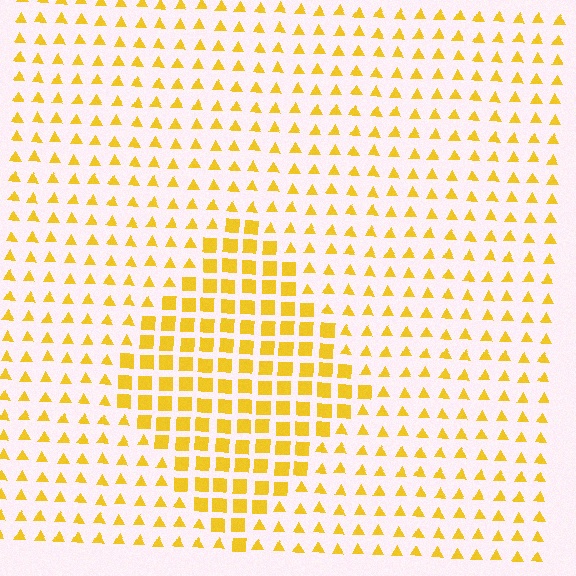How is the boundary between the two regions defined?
The boundary is defined by a change in element shape: squares inside vs. triangles outside. All elements share the same color and spacing.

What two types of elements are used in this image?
The image uses squares inside the diamond region and triangles outside it.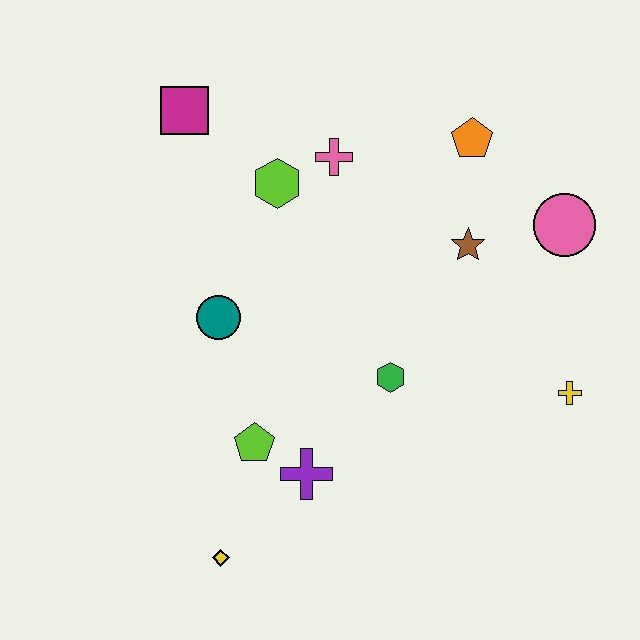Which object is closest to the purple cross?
The lime pentagon is closest to the purple cross.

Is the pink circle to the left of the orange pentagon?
No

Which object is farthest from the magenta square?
The yellow cross is farthest from the magenta square.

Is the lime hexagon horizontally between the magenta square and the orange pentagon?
Yes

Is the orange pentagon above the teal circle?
Yes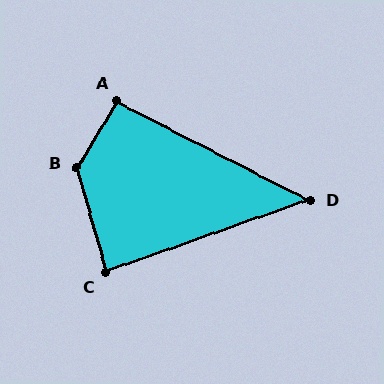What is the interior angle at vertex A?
Approximately 94 degrees (approximately right).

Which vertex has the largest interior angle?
B, at approximately 133 degrees.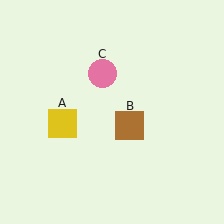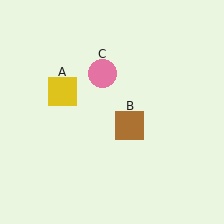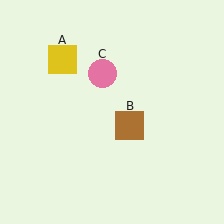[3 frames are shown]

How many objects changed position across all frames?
1 object changed position: yellow square (object A).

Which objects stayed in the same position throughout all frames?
Brown square (object B) and pink circle (object C) remained stationary.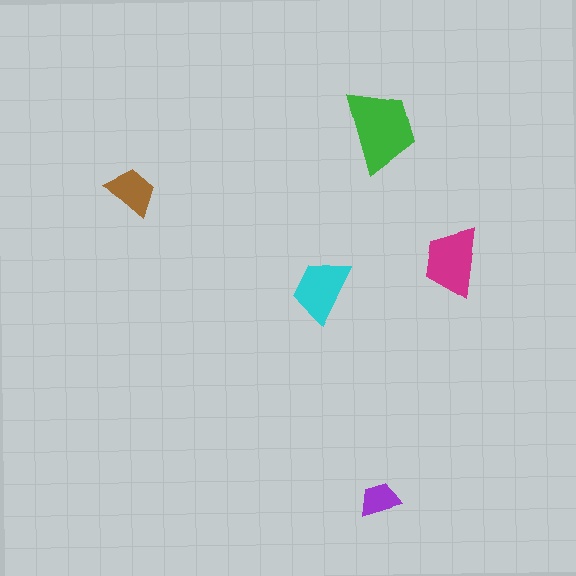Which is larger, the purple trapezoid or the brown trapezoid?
The brown one.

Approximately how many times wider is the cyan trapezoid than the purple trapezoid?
About 1.5 times wider.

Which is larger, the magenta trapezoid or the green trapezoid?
The green one.